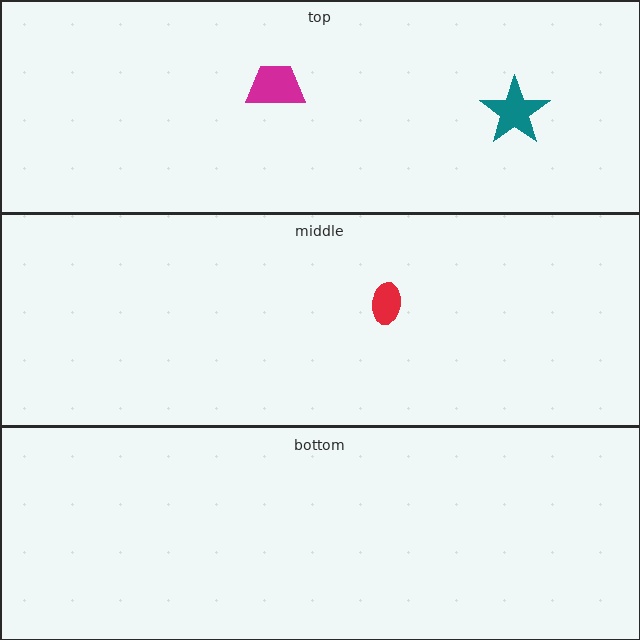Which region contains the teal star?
The top region.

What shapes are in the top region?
The magenta trapezoid, the teal star.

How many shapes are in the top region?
2.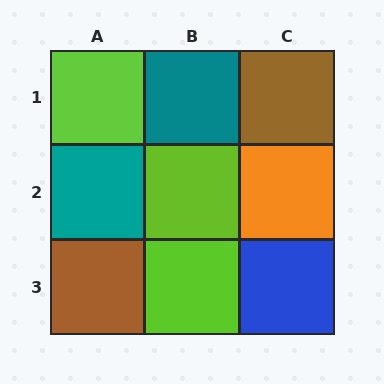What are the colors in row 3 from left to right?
Brown, lime, blue.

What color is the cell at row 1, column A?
Lime.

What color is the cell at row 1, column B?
Teal.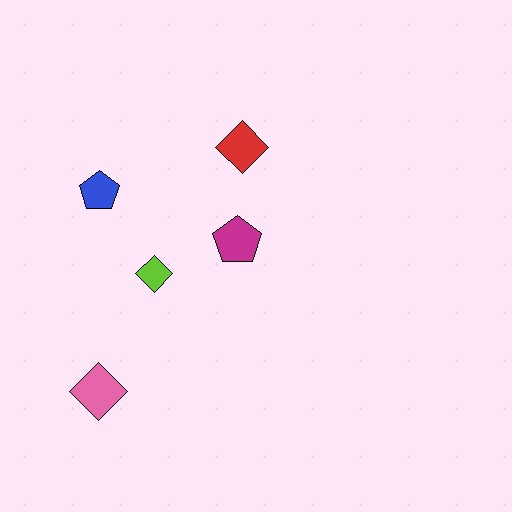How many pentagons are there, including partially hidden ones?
There are 2 pentagons.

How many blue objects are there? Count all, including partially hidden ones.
There is 1 blue object.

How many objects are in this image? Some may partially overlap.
There are 5 objects.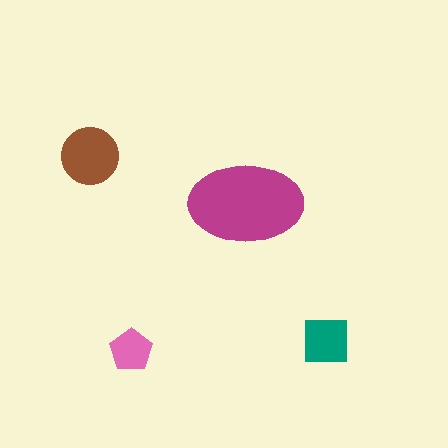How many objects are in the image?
There are 4 objects in the image.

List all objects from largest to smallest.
The magenta ellipse, the brown circle, the teal square, the pink pentagon.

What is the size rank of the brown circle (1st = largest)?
2nd.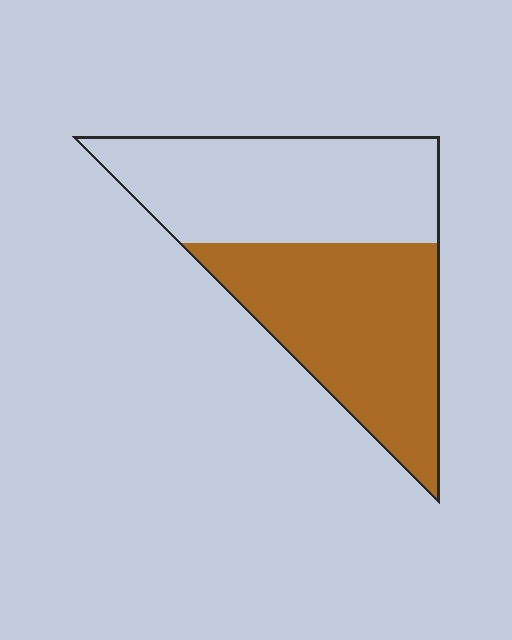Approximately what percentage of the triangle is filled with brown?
Approximately 50%.